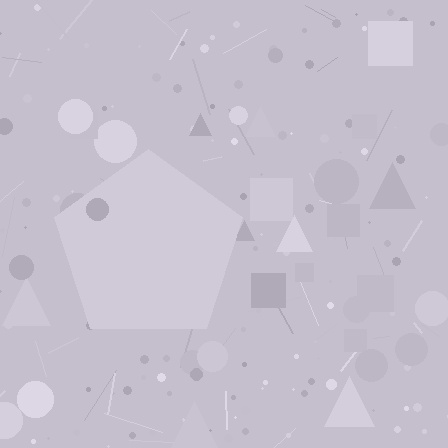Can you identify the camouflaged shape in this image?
The camouflaged shape is a pentagon.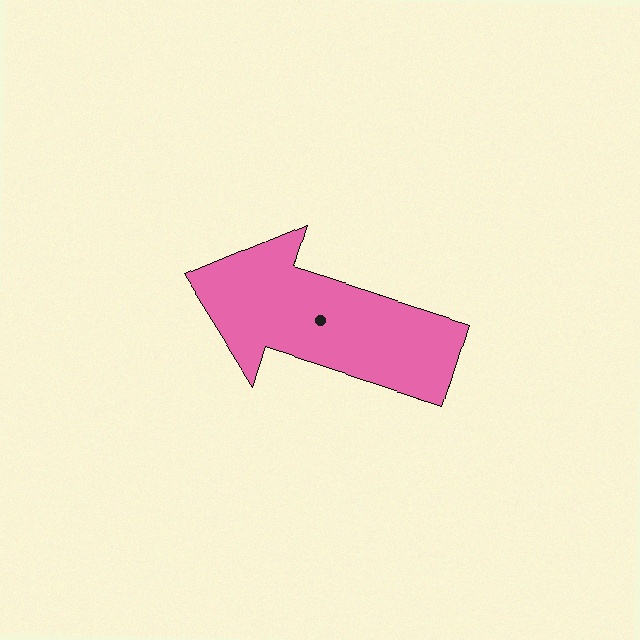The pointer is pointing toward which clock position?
Roughly 10 o'clock.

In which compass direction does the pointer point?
West.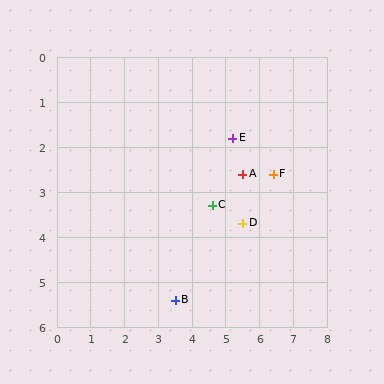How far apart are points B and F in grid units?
Points B and F are about 4.0 grid units apart.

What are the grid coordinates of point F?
Point F is at approximately (6.4, 2.6).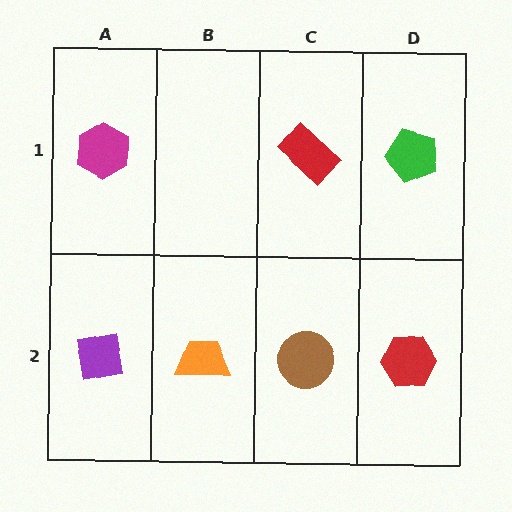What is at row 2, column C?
A brown circle.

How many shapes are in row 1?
3 shapes.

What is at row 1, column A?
A magenta hexagon.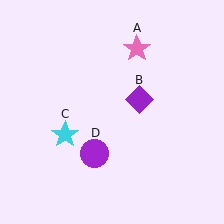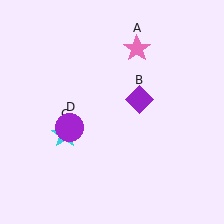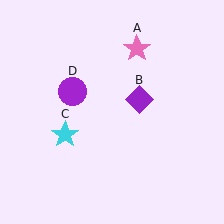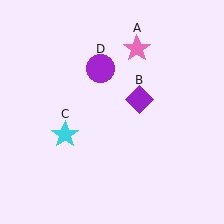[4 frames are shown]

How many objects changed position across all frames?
1 object changed position: purple circle (object D).